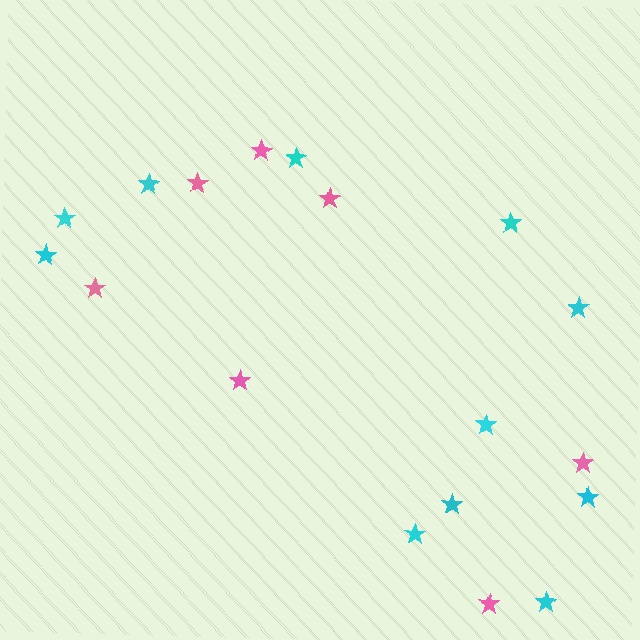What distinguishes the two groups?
There are 2 groups: one group of pink stars (7) and one group of cyan stars (11).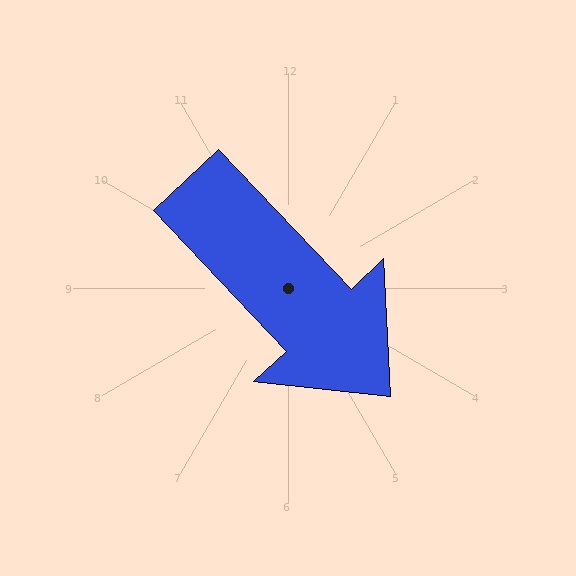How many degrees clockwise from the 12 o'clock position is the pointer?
Approximately 137 degrees.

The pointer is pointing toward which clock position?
Roughly 5 o'clock.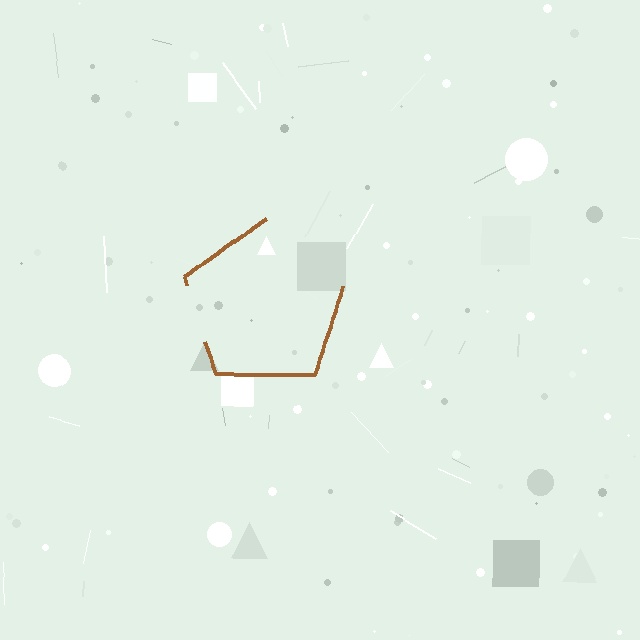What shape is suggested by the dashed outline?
The dashed outline suggests a pentagon.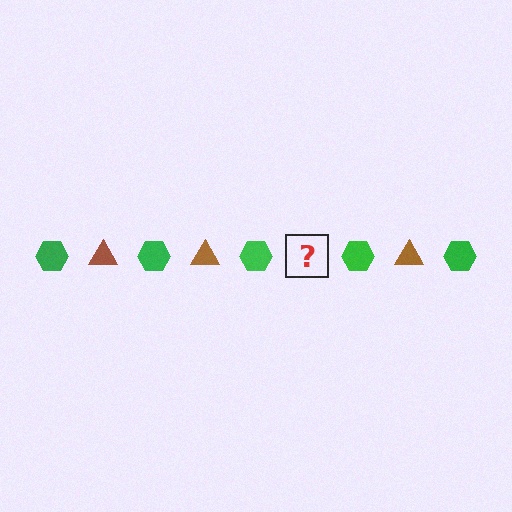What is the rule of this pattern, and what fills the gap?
The rule is that the pattern alternates between green hexagon and brown triangle. The gap should be filled with a brown triangle.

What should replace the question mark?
The question mark should be replaced with a brown triangle.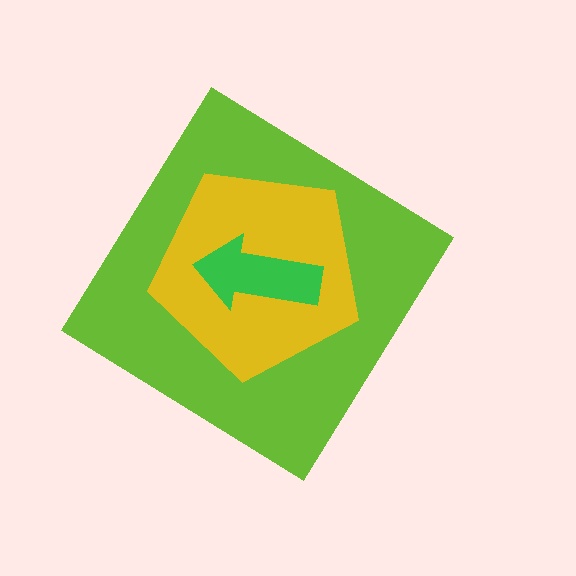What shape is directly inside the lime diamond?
The yellow pentagon.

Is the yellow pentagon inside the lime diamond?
Yes.